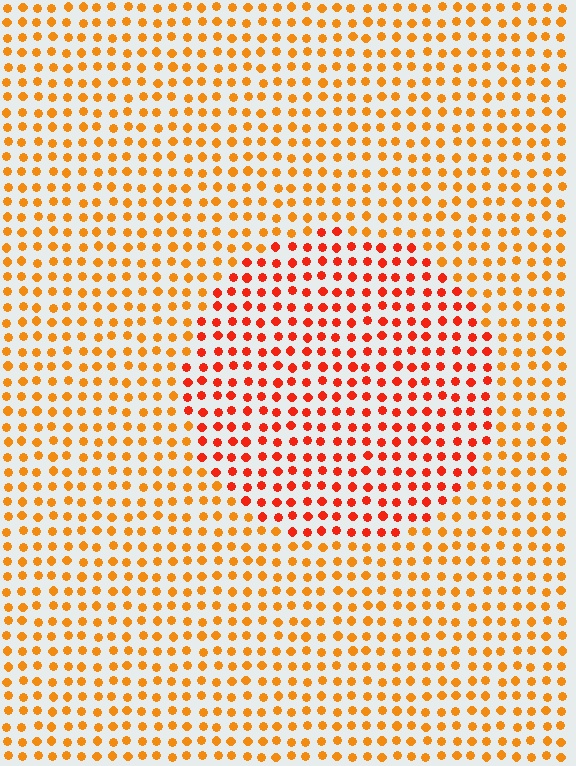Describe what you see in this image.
The image is filled with small orange elements in a uniform arrangement. A circle-shaped region is visible where the elements are tinted to a slightly different hue, forming a subtle color boundary.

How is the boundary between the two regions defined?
The boundary is defined purely by a slight shift in hue (about 28 degrees). Spacing, size, and orientation are identical on both sides.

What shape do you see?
I see a circle.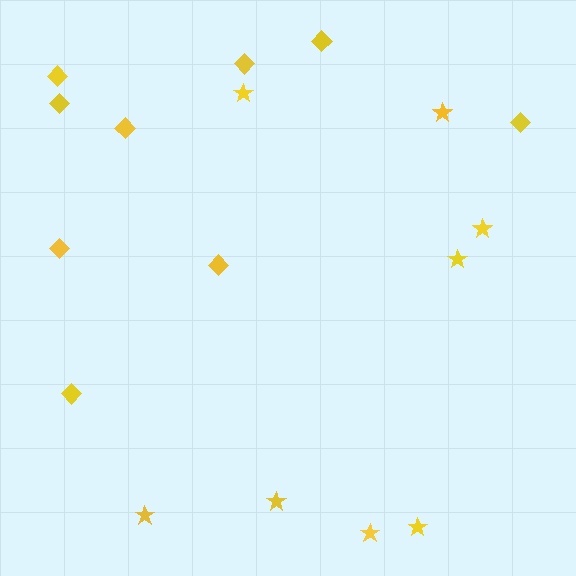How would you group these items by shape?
There are 2 groups: one group of diamonds (9) and one group of stars (8).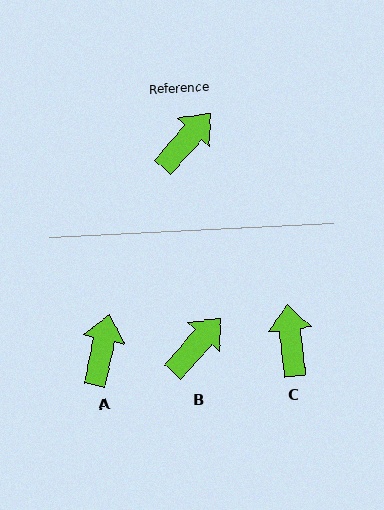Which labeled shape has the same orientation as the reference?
B.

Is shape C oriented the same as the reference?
No, it is off by about 48 degrees.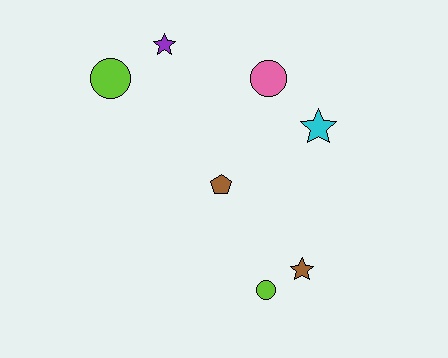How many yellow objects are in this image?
There are no yellow objects.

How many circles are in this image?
There are 3 circles.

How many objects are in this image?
There are 7 objects.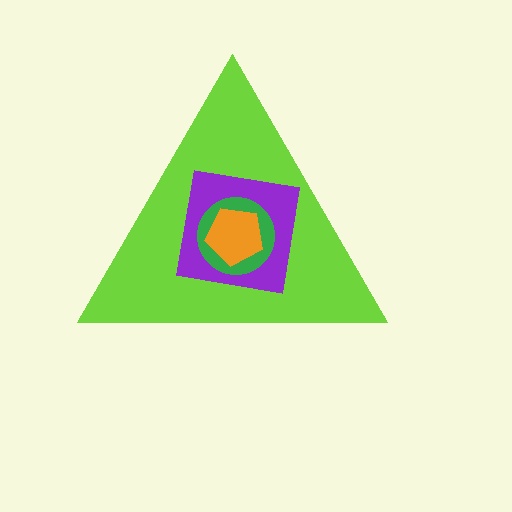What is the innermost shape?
The orange pentagon.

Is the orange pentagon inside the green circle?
Yes.